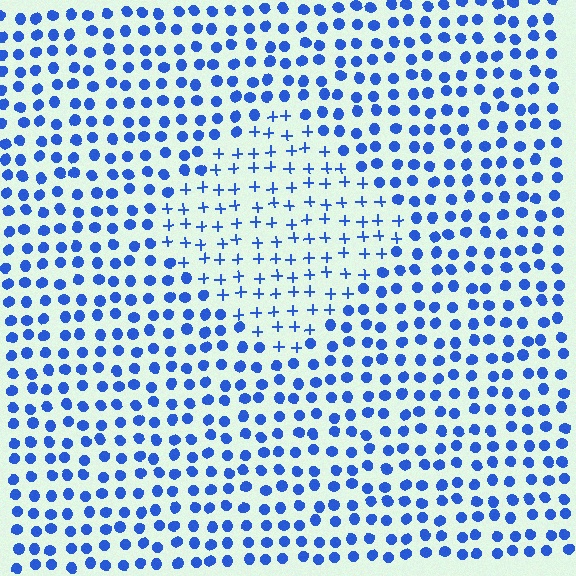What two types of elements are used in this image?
The image uses plus signs inside the diamond region and circles outside it.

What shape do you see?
I see a diamond.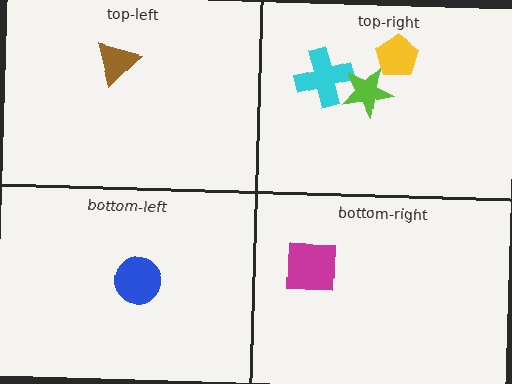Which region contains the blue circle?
The bottom-left region.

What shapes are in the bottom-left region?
The blue circle.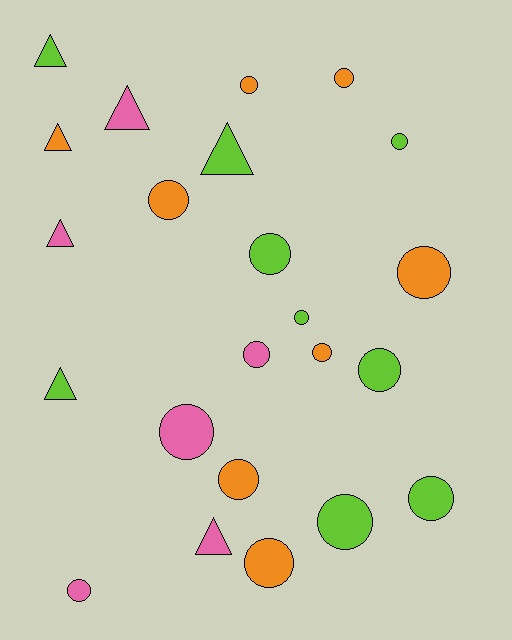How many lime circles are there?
There are 6 lime circles.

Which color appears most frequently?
Lime, with 9 objects.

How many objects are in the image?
There are 23 objects.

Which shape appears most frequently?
Circle, with 16 objects.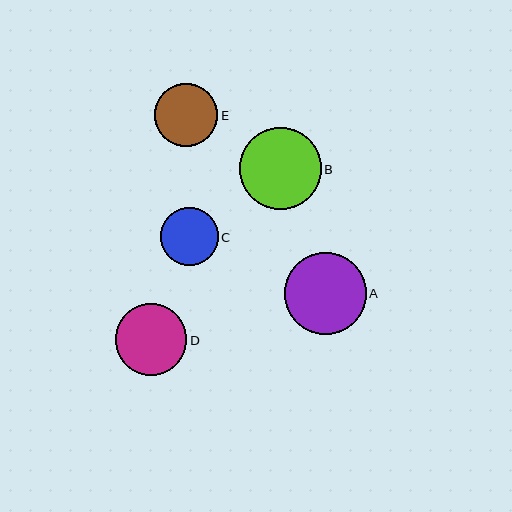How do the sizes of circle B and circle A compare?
Circle B and circle A are approximately the same size.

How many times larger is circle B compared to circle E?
Circle B is approximately 1.3 times the size of circle E.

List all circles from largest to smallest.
From largest to smallest: B, A, D, E, C.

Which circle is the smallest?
Circle C is the smallest with a size of approximately 58 pixels.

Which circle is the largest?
Circle B is the largest with a size of approximately 82 pixels.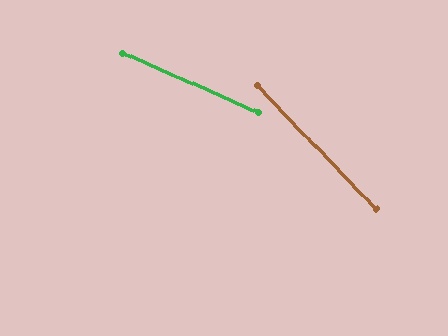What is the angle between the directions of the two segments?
Approximately 22 degrees.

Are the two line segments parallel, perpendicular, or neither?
Neither parallel nor perpendicular — they differ by about 22°.